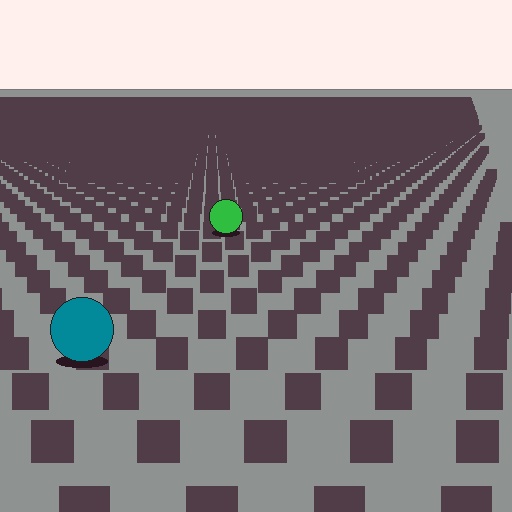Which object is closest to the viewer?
The teal circle is closest. The texture marks near it are larger and more spread out.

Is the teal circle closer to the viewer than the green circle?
Yes. The teal circle is closer — you can tell from the texture gradient: the ground texture is coarser near it.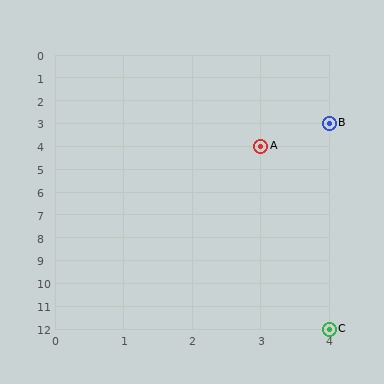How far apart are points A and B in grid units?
Points A and B are 1 column and 1 row apart (about 1.4 grid units diagonally).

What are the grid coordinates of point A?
Point A is at grid coordinates (3, 4).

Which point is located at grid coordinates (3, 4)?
Point A is at (3, 4).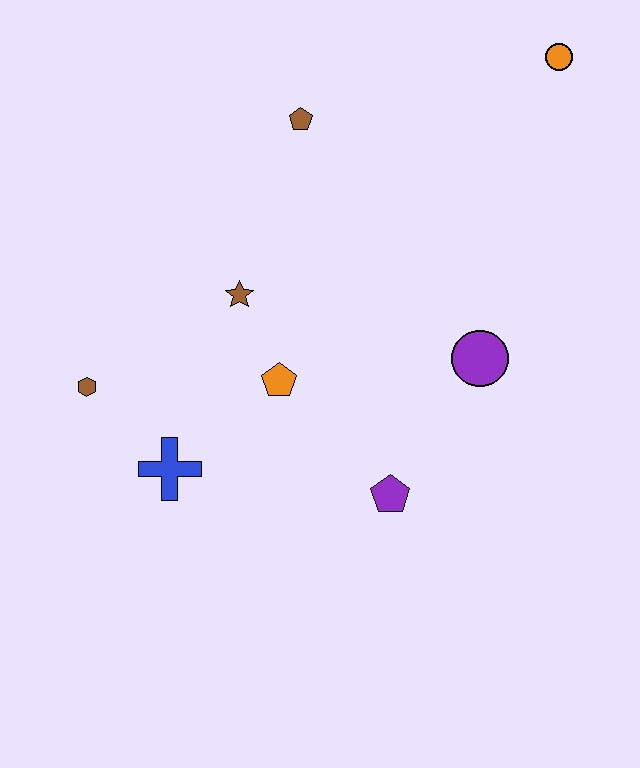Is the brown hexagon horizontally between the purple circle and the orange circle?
No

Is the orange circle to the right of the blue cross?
Yes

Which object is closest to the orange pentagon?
The brown star is closest to the orange pentagon.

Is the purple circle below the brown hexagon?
No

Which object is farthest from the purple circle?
The brown hexagon is farthest from the purple circle.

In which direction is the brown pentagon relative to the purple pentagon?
The brown pentagon is above the purple pentagon.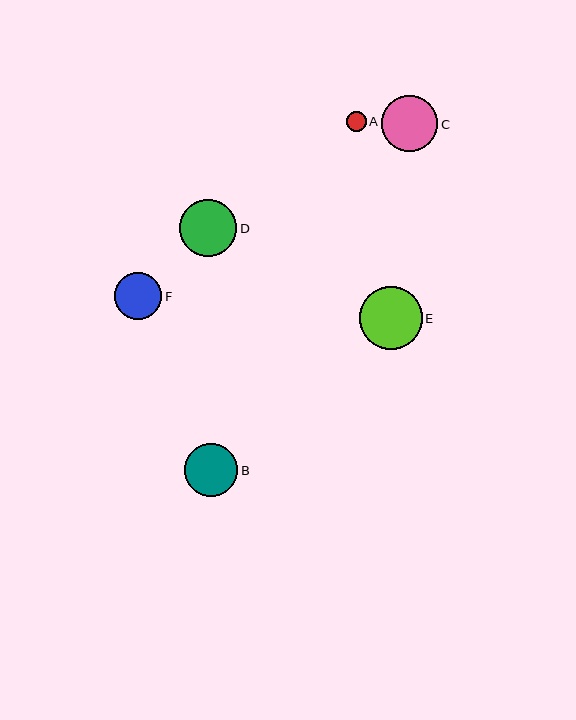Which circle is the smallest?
Circle A is the smallest with a size of approximately 20 pixels.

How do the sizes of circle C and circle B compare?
Circle C and circle B are approximately the same size.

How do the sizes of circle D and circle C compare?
Circle D and circle C are approximately the same size.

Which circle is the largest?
Circle E is the largest with a size of approximately 63 pixels.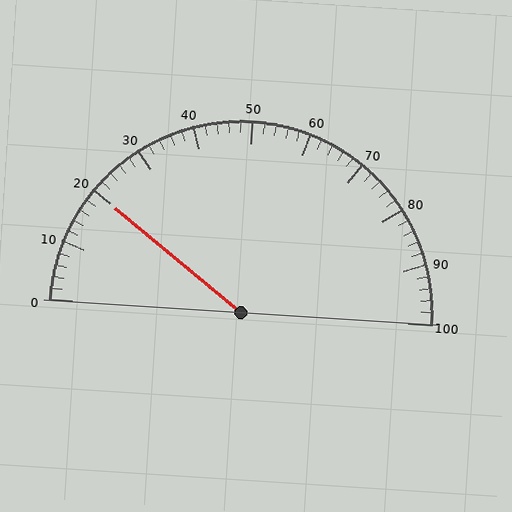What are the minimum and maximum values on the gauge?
The gauge ranges from 0 to 100.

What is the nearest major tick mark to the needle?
The nearest major tick mark is 20.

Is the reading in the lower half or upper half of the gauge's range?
The reading is in the lower half of the range (0 to 100).